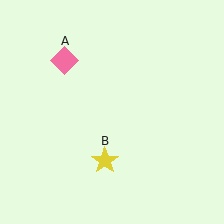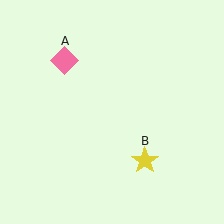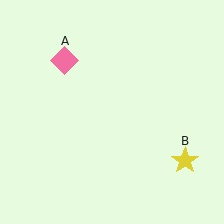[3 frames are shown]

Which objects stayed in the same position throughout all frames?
Pink diamond (object A) remained stationary.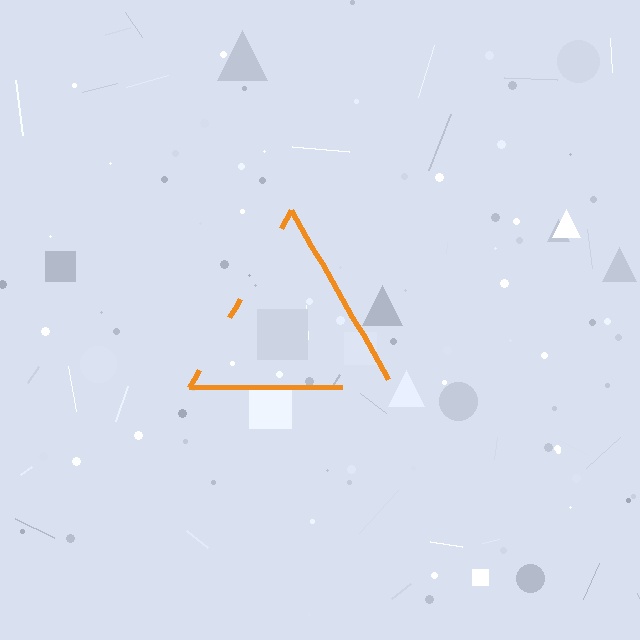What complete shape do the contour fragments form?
The contour fragments form a triangle.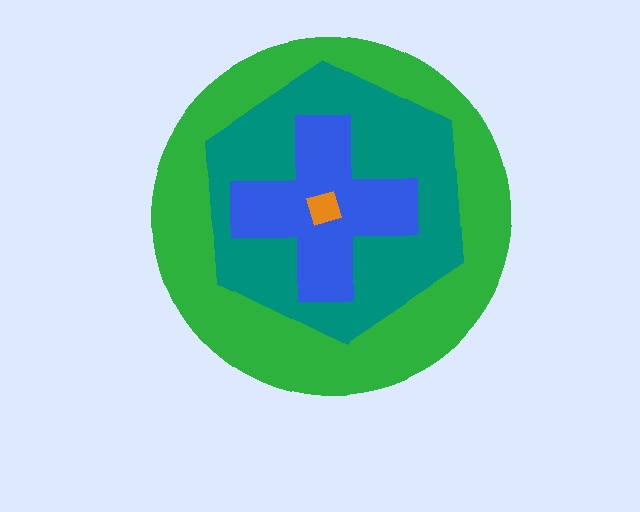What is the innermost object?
The orange square.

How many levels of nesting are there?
4.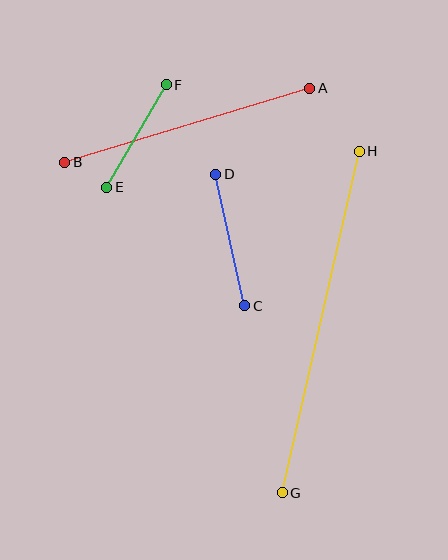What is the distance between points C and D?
The distance is approximately 134 pixels.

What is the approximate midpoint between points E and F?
The midpoint is at approximately (137, 136) pixels.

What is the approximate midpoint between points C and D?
The midpoint is at approximately (230, 240) pixels.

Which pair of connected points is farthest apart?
Points G and H are farthest apart.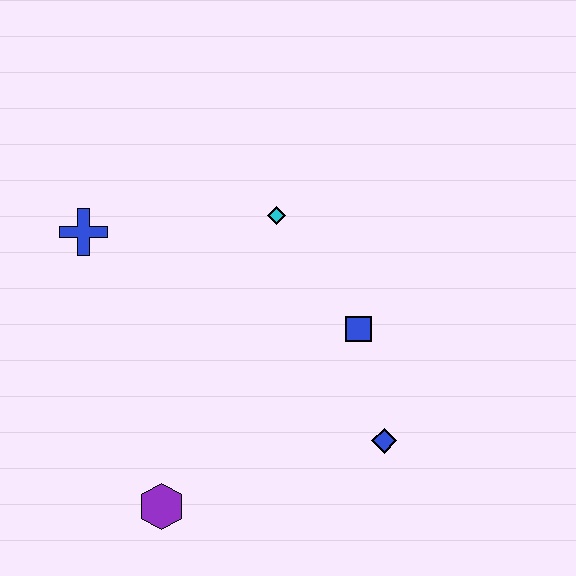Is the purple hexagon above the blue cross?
No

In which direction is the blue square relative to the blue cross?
The blue square is to the right of the blue cross.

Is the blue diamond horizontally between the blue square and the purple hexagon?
No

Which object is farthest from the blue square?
The blue cross is farthest from the blue square.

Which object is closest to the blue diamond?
The blue square is closest to the blue diamond.